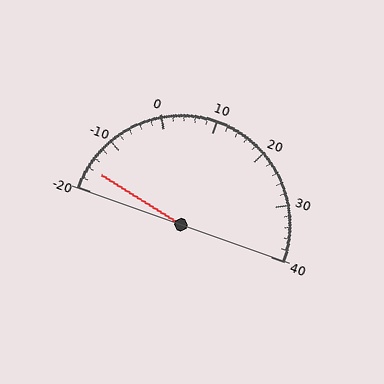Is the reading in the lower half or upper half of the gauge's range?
The reading is in the lower half of the range (-20 to 40).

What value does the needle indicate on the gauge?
The needle indicates approximately -16.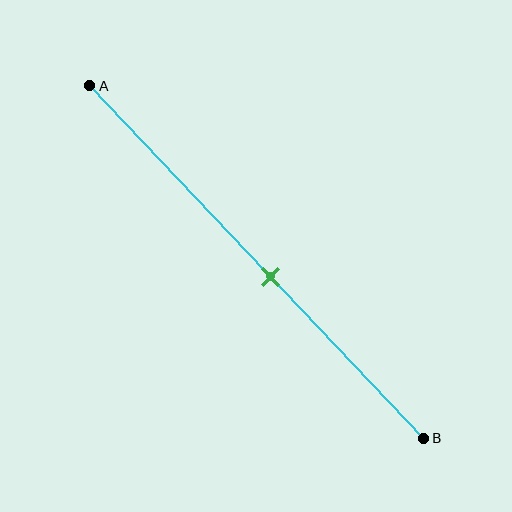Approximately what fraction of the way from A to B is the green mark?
The green mark is approximately 55% of the way from A to B.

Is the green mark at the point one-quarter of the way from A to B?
No, the mark is at about 55% from A, not at the 25% one-quarter point.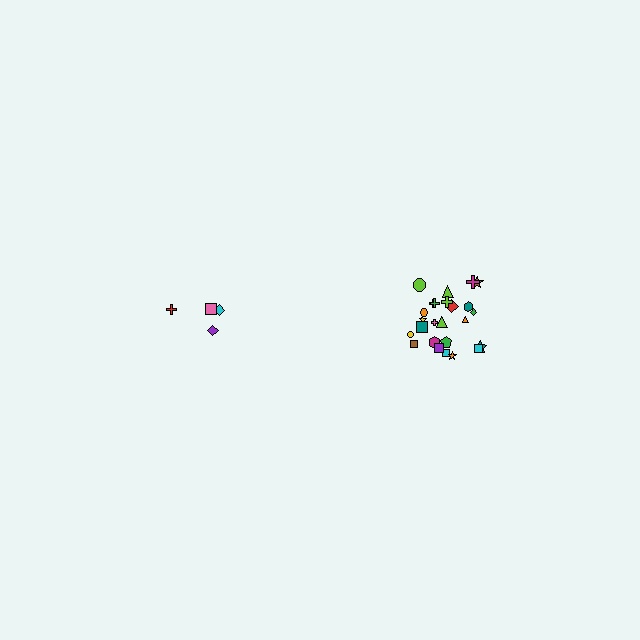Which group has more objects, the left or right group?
The right group.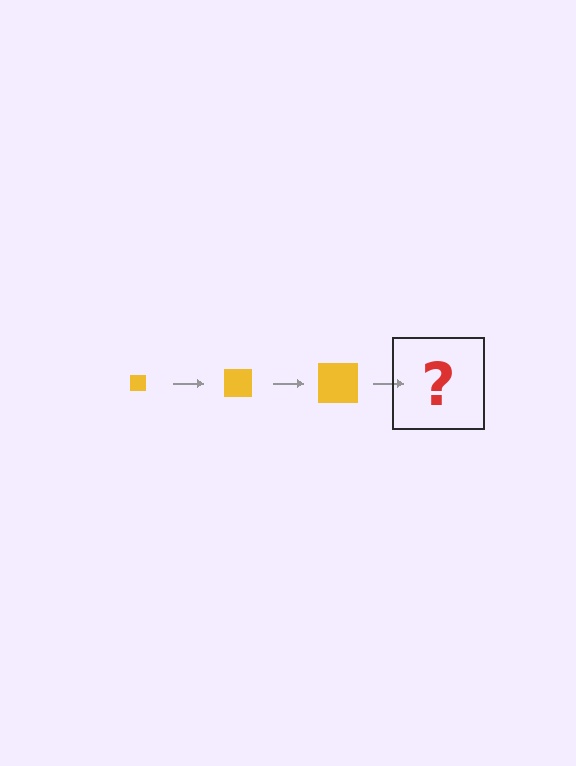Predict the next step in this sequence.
The next step is a yellow square, larger than the previous one.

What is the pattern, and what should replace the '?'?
The pattern is that the square gets progressively larger each step. The '?' should be a yellow square, larger than the previous one.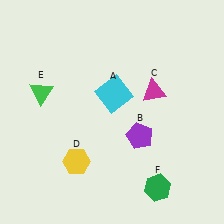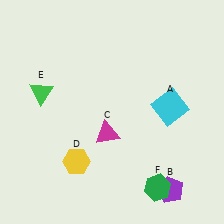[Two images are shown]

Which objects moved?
The objects that moved are: the cyan square (A), the purple pentagon (B), the magenta triangle (C).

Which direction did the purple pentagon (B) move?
The purple pentagon (B) moved down.